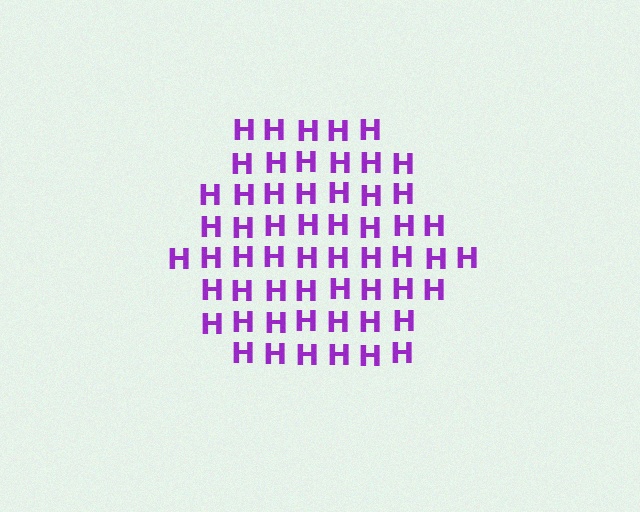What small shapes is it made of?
It is made of small letter H's.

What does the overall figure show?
The overall figure shows a hexagon.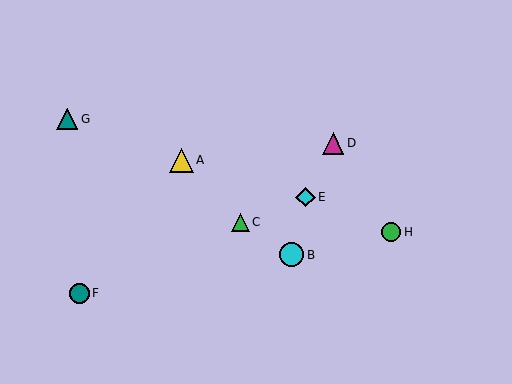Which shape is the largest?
The yellow triangle (labeled A) is the largest.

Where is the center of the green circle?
The center of the green circle is at (391, 232).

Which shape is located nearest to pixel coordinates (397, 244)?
The green circle (labeled H) at (391, 232) is nearest to that location.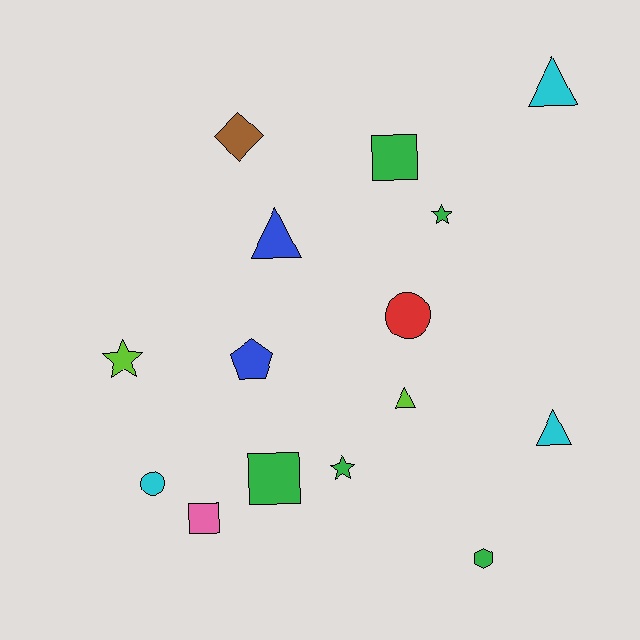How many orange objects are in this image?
There are no orange objects.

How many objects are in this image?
There are 15 objects.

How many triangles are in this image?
There are 4 triangles.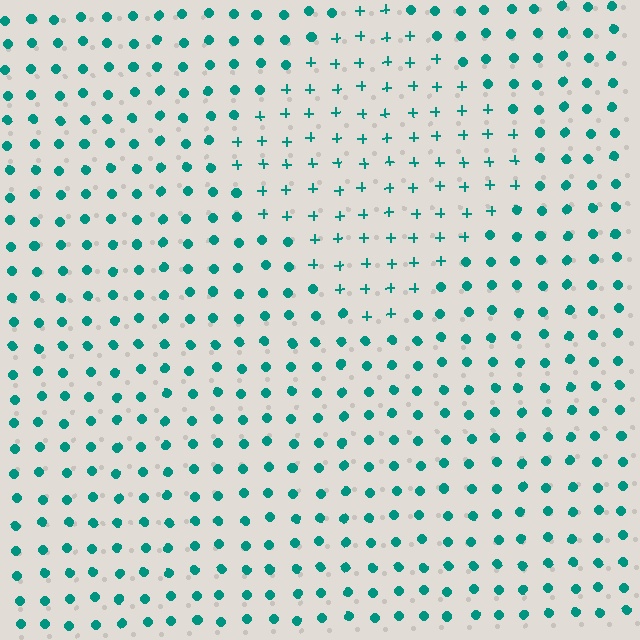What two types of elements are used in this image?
The image uses plus signs inside the diamond region and circles outside it.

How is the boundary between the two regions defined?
The boundary is defined by a change in element shape: plus signs inside vs. circles outside. All elements share the same color and spacing.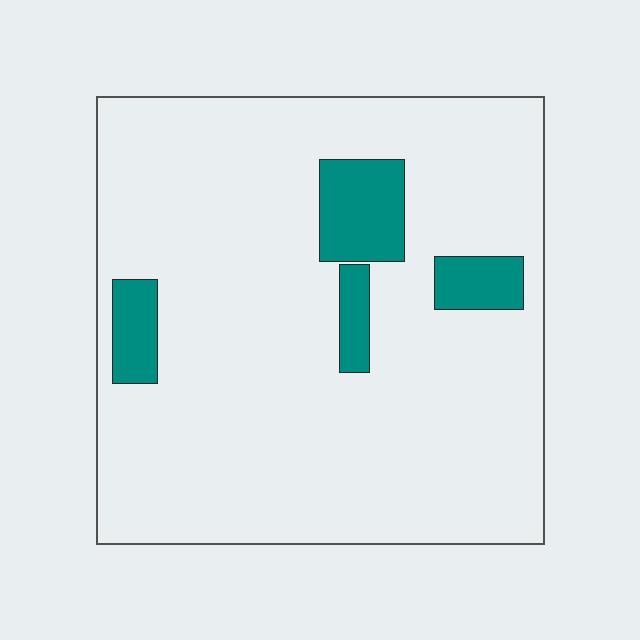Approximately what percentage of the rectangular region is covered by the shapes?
Approximately 10%.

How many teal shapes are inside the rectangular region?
4.